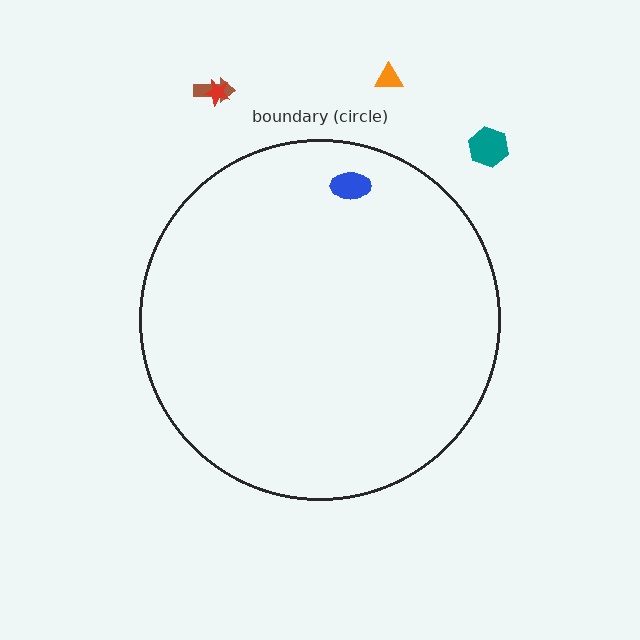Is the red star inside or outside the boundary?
Outside.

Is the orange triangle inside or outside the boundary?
Outside.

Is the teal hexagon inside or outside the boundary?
Outside.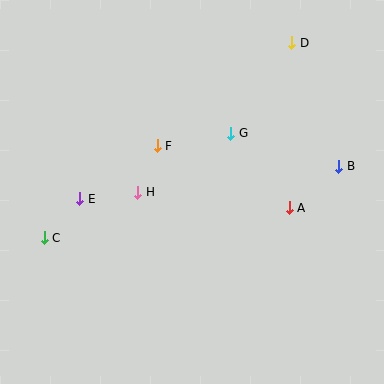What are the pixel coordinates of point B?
Point B is at (339, 166).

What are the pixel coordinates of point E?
Point E is at (80, 199).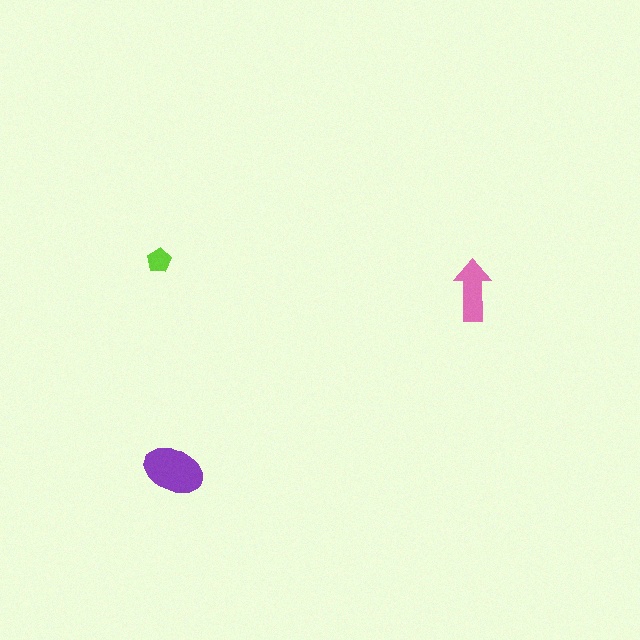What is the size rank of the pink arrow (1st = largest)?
2nd.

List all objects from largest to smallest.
The purple ellipse, the pink arrow, the lime pentagon.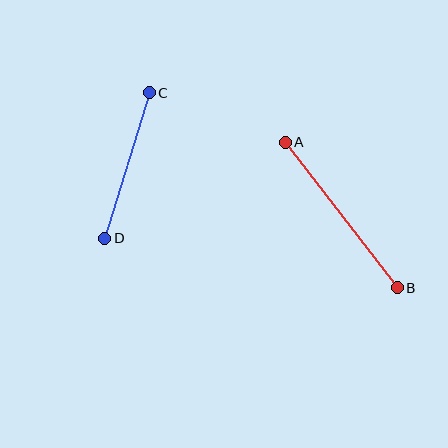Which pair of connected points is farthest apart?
Points A and B are farthest apart.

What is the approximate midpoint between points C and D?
The midpoint is at approximately (127, 165) pixels.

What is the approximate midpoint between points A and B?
The midpoint is at approximately (341, 215) pixels.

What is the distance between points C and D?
The distance is approximately 152 pixels.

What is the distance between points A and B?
The distance is approximately 183 pixels.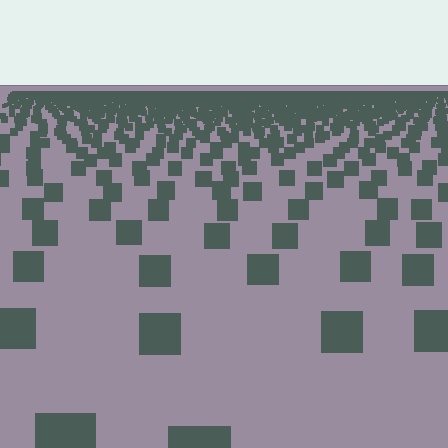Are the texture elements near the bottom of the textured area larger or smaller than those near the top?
Larger. Near the bottom, elements are closer to the viewer and appear at a bigger on-screen size.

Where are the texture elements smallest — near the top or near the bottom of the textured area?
Near the top.